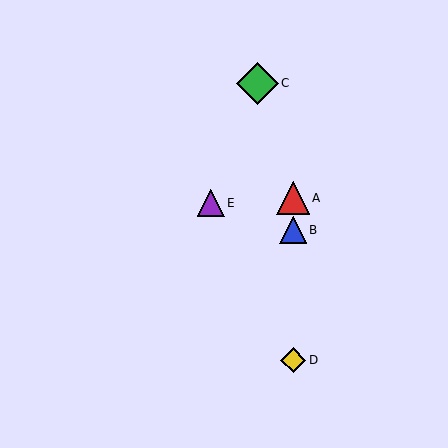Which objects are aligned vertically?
Objects A, B, D are aligned vertically.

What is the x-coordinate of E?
Object E is at x≈211.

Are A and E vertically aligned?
No, A is at x≈293 and E is at x≈211.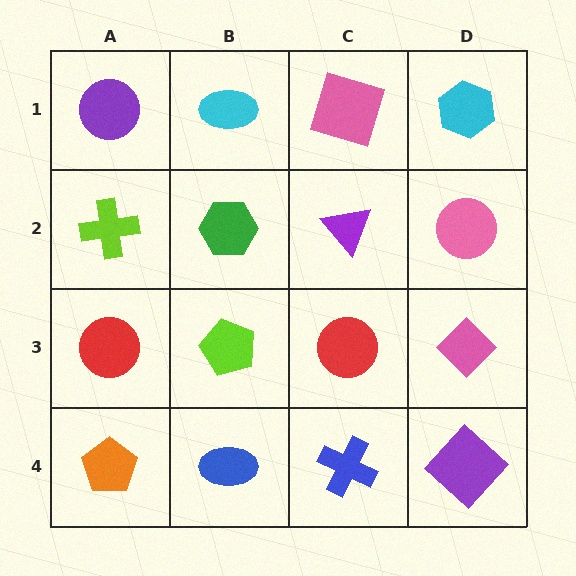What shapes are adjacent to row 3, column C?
A purple triangle (row 2, column C), a blue cross (row 4, column C), a lime pentagon (row 3, column B), a pink diamond (row 3, column D).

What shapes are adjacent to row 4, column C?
A red circle (row 3, column C), a blue ellipse (row 4, column B), a purple diamond (row 4, column D).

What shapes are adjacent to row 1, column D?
A pink circle (row 2, column D), a pink square (row 1, column C).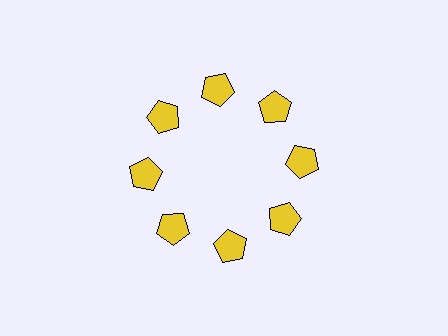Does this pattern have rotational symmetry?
Yes, this pattern has 8-fold rotational symmetry. It looks the same after rotating 45 degrees around the center.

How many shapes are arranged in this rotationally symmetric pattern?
There are 8 shapes, arranged in 8 groups of 1.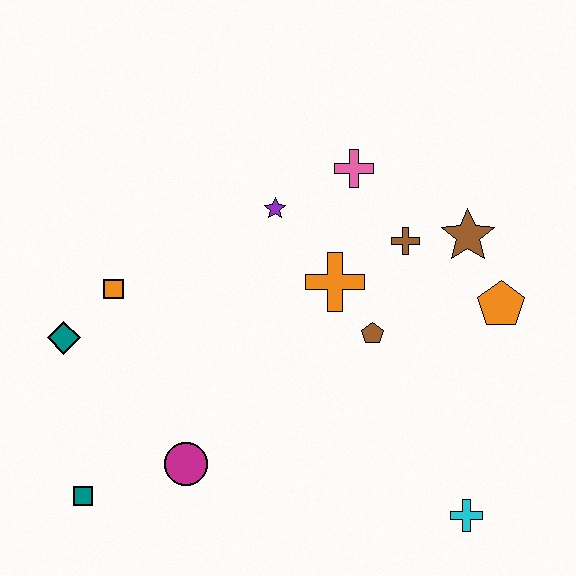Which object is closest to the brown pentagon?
The orange cross is closest to the brown pentagon.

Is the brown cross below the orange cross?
No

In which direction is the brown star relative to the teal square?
The brown star is to the right of the teal square.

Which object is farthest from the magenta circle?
The brown star is farthest from the magenta circle.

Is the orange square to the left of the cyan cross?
Yes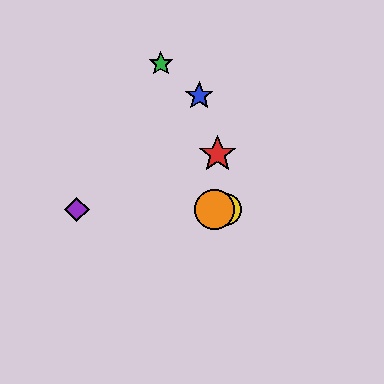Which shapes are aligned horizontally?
The yellow circle, the purple diamond, the orange circle are aligned horizontally.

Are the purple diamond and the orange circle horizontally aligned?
Yes, both are at y≈210.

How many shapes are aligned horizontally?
3 shapes (the yellow circle, the purple diamond, the orange circle) are aligned horizontally.